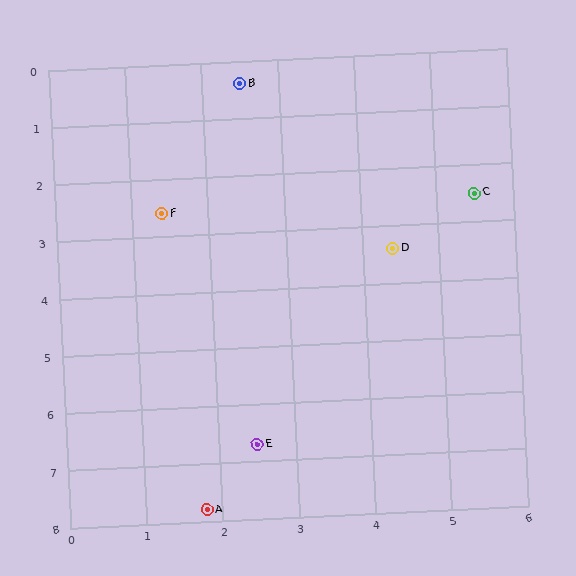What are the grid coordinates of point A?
Point A is at approximately (1.8, 7.8).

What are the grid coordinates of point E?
Point E is at approximately (2.5, 6.7).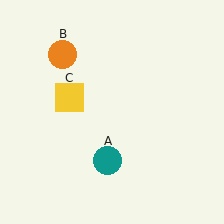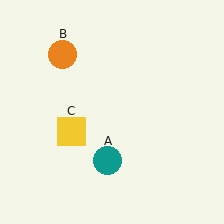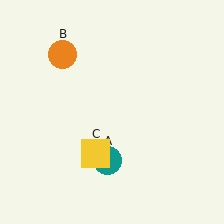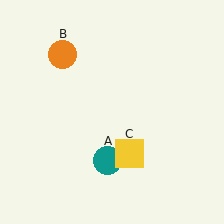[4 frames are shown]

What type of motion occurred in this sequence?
The yellow square (object C) rotated counterclockwise around the center of the scene.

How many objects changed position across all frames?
1 object changed position: yellow square (object C).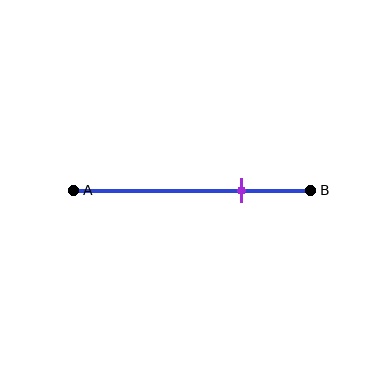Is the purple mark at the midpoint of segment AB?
No, the mark is at about 70% from A, not at the 50% midpoint.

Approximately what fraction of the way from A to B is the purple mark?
The purple mark is approximately 70% of the way from A to B.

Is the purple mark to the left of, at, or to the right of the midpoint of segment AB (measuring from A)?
The purple mark is to the right of the midpoint of segment AB.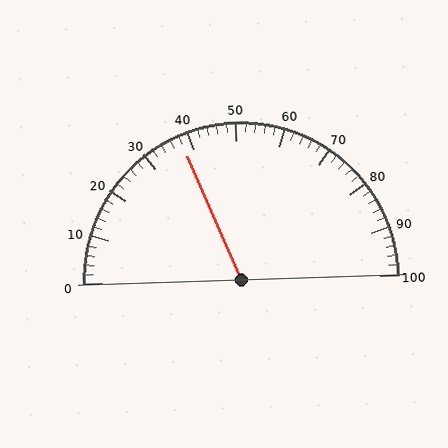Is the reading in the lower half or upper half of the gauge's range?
The reading is in the lower half of the range (0 to 100).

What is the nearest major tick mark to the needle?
The nearest major tick mark is 40.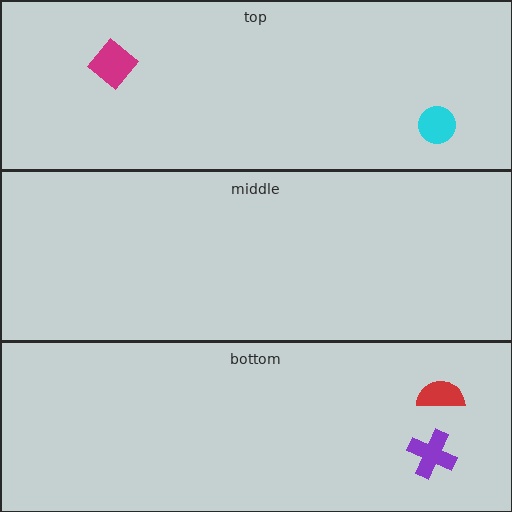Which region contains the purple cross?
The bottom region.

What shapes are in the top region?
The cyan circle, the magenta diamond.